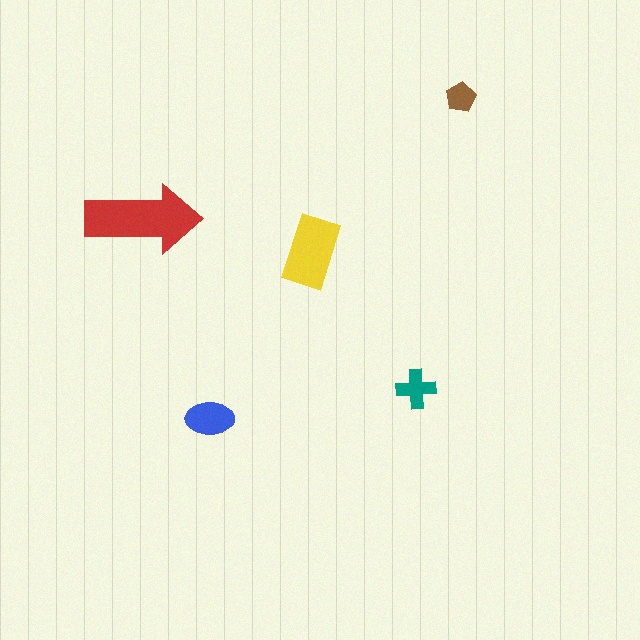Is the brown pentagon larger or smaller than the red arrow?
Smaller.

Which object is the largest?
The red arrow.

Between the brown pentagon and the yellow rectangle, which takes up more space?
The yellow rectangle.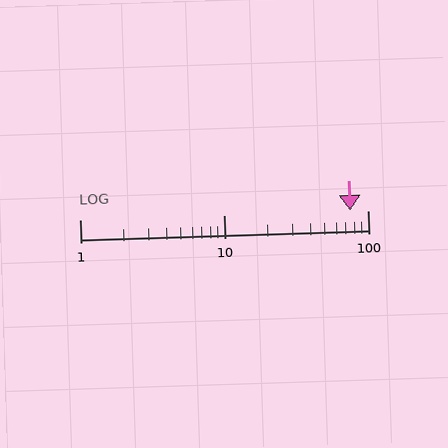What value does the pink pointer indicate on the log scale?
The pointer indicates approximately 76.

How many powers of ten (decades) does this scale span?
The scale spans 2 decades, from 1 to 100.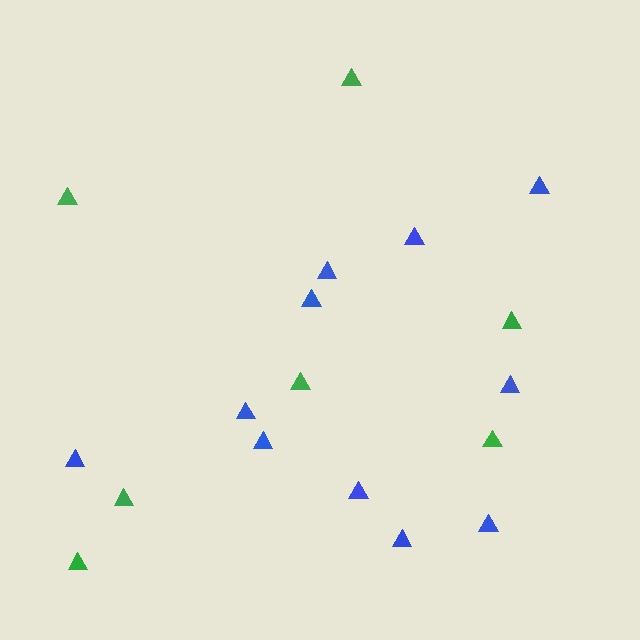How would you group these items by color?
There are 2 groups: one group of blue triangles (11) and one group of green triangles (7).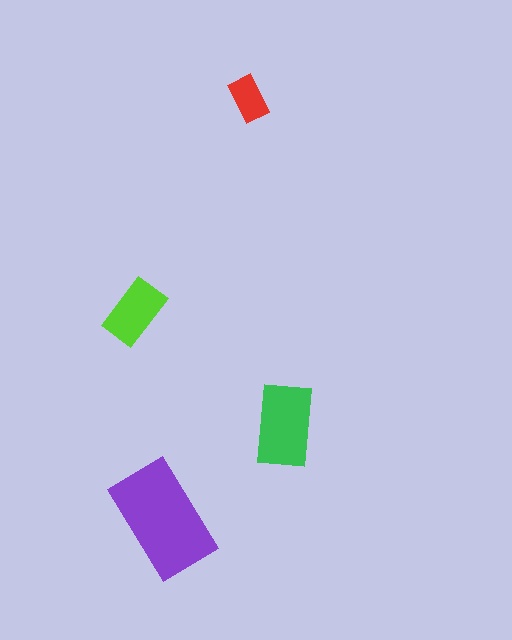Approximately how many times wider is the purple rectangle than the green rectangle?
About 1.5 times wider.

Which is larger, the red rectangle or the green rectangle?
The green one.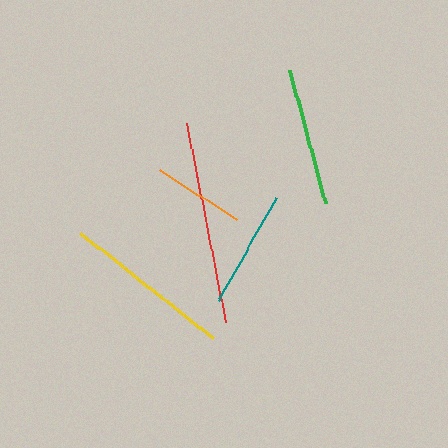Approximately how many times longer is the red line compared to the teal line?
The red line is approximately 1.7 times the length of the teal line.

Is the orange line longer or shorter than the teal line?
The teal line is longer than the orange line.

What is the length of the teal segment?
The teal segment is approximately 118 pixels long.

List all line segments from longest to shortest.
From longest to shortest: red, yellow, green, teal, orange.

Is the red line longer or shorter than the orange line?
The red line is longer than the orange line.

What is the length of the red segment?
The red segment is approximately 203 pixels long.